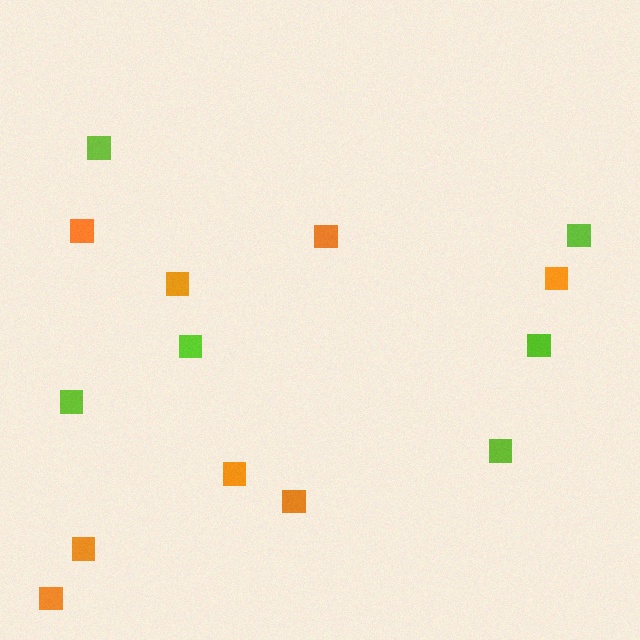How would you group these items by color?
There are 2 groups: one group of orange squares (8) and one group of lime squares (6).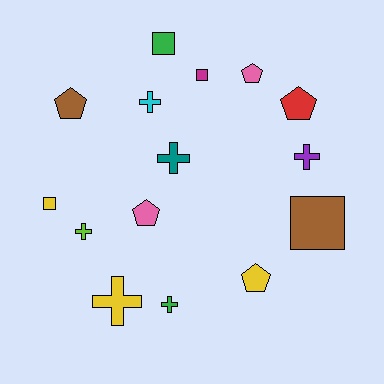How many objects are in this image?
There are 15 objects.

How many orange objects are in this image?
There are no orange objects.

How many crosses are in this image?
There are 6 crosses.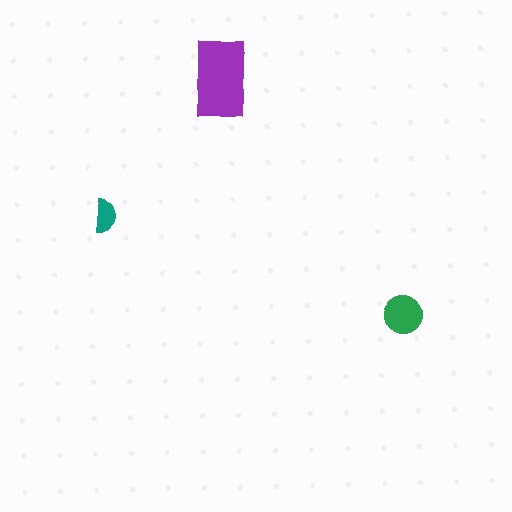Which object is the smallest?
The teal semicircle.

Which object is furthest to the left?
The teal semicircle is leftmost.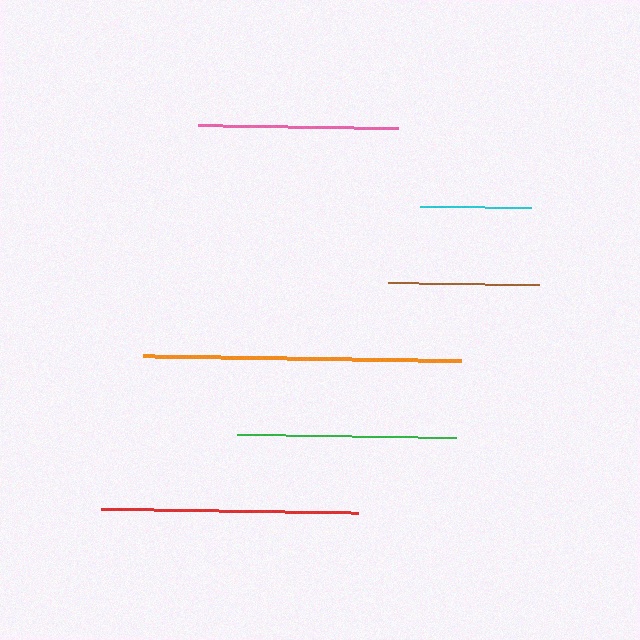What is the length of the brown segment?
The brown segment is approximately 151 pixels long.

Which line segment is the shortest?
The cyan line is the shortest at approximately 111 pixels.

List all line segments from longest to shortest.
From longest to shortest: orange, red, green, pink, brown, cyan.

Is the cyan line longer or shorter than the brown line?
The brown line is longer than the cyan line.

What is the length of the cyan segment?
The cyan segment is approximately 111 pixels long.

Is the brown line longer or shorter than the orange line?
The orange line is longer than the brown line.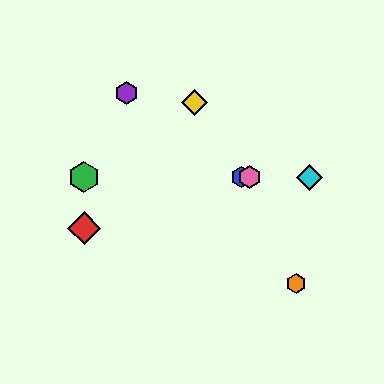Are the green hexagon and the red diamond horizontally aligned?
No, the green hexagon is at y≈177 and the red diamond is at y≈228.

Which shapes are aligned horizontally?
The blue hexagon, the green hexagon, the cyan diamond, the pink hexagon are aligned horizontally.